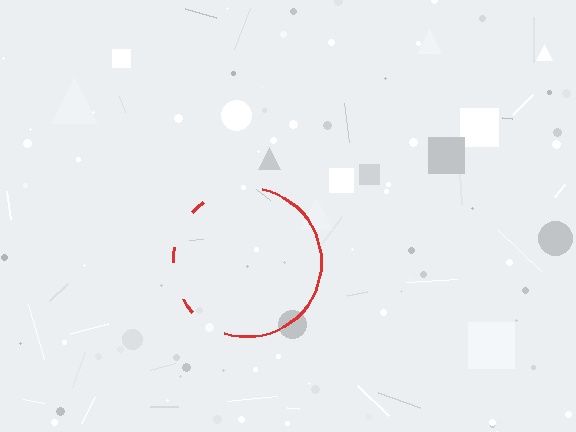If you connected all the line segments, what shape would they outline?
They would outline a circle.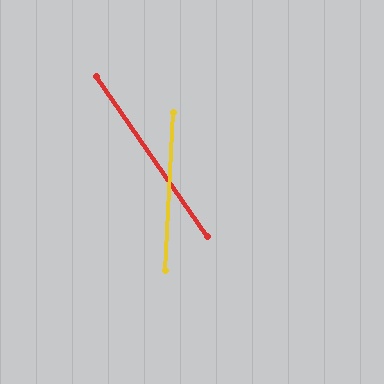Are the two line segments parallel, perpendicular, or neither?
Neither parallel nor perpendicular — they differ by about 38°.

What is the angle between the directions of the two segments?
Approximately 38 degrees.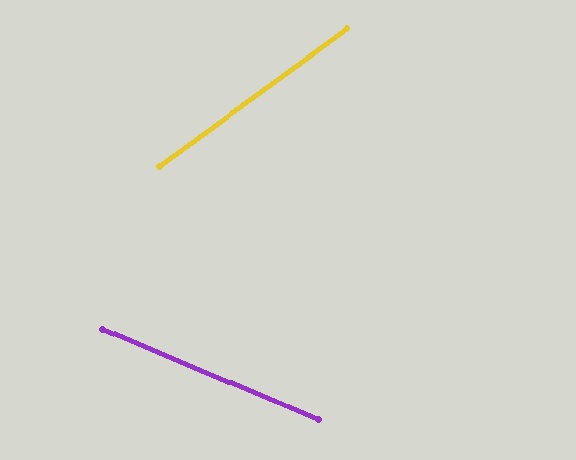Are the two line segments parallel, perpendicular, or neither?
Neither parallel nor perpendicular — they differ by about 59°.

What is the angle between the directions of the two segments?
Approximately 59 degrees.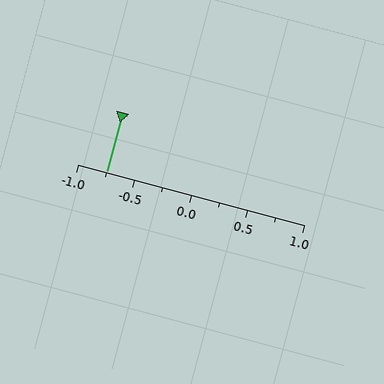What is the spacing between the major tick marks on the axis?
The major ticks are spaced 0.5 apart.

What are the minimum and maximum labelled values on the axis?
The axis runs from -1.0 to 1.0.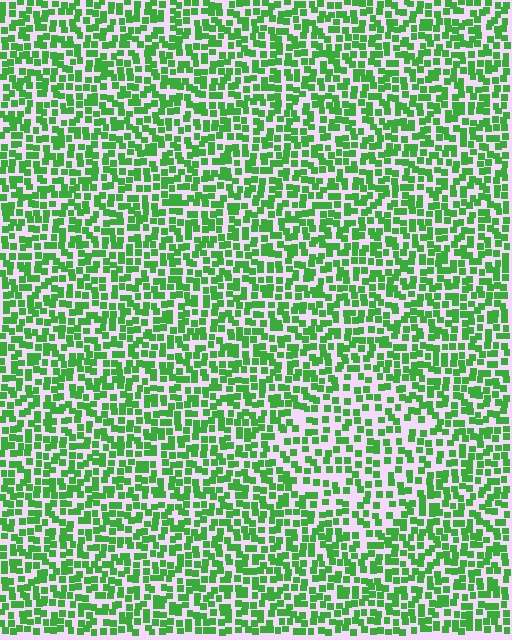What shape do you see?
I see a diamond.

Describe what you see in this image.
The image contains small green elements arranged at two different densities. A diamond-shaped region is visible where the elements are less densely packed than the surrounding area.